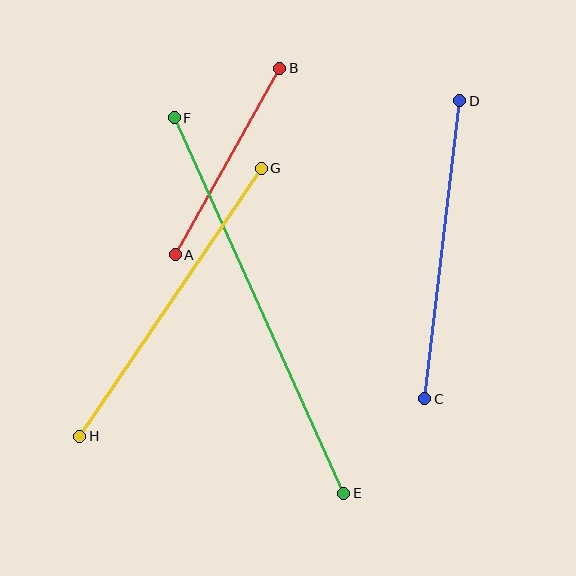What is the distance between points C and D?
The distance is approximately 300 pixels.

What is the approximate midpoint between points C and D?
The midpoint is at approximately (442, 250) pixels.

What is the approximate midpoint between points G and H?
The midpoint is at approximately (171, 302) pixels.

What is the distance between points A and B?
The distance is approximately 214 pixels.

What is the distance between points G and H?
The distance is approximately 323 pixels.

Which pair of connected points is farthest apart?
Points E and F are farthest apart.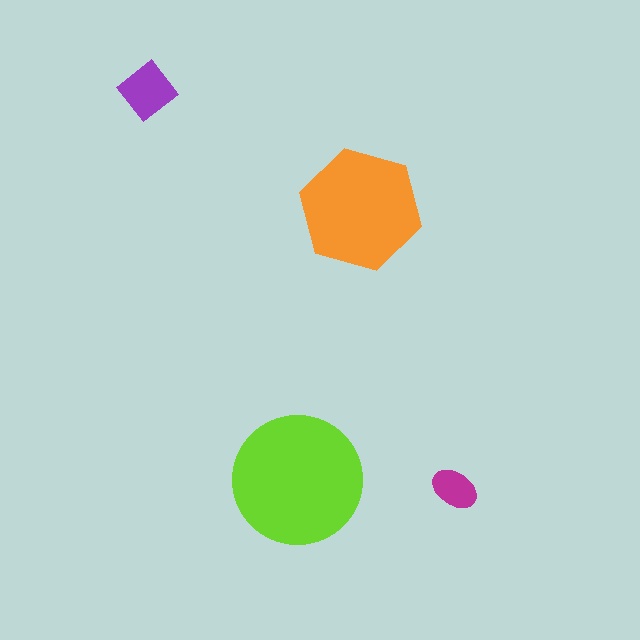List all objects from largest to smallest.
The lime circle, the orange hexagon, the purple diamond, the magenta ellipse.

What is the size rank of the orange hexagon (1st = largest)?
2nd.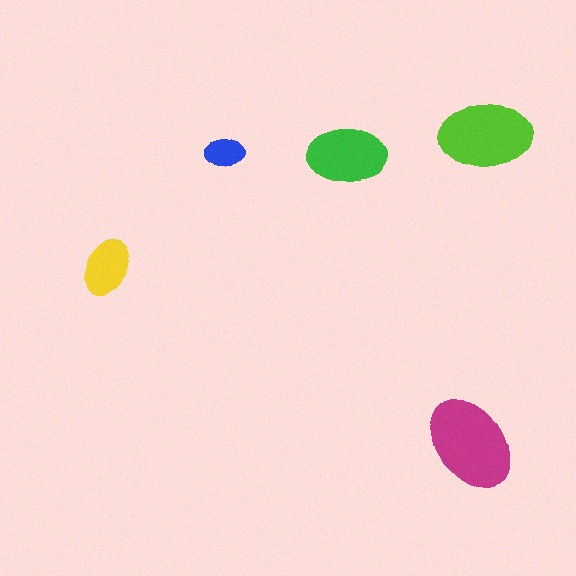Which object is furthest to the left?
The yellow ellipse is leftmost.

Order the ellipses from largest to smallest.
the magenta one, the lime one, the green one, the yellow one, the blue one.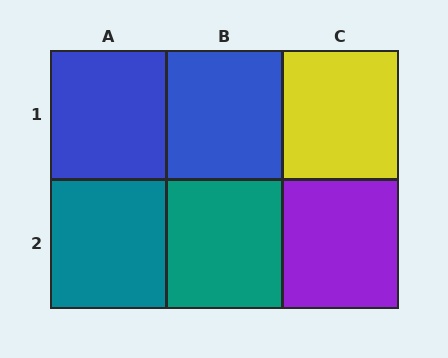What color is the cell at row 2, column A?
Teal.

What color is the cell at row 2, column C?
Purple.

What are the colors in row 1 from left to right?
Blue, blue, yellow.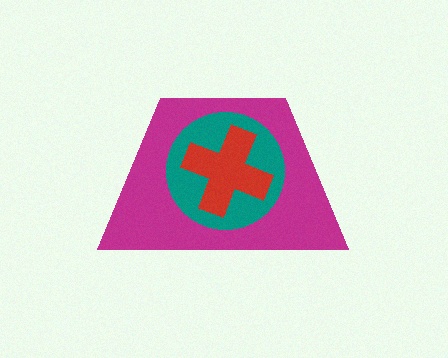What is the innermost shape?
The red cross.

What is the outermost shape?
The magenta trapezoid.